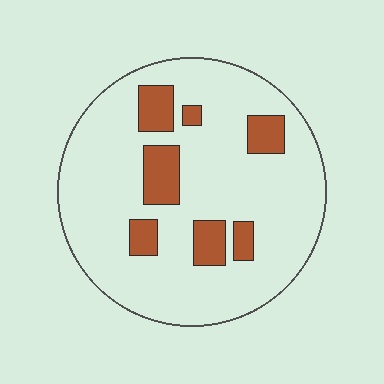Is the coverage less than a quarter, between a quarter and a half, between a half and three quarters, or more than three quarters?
Less than a quarter.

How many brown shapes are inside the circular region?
7.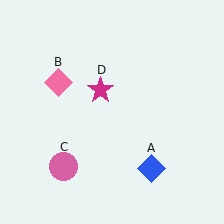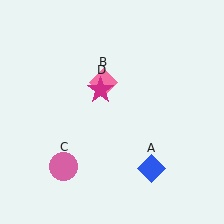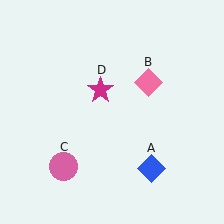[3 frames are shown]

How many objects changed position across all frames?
1 object changed position: pink diamond (object B).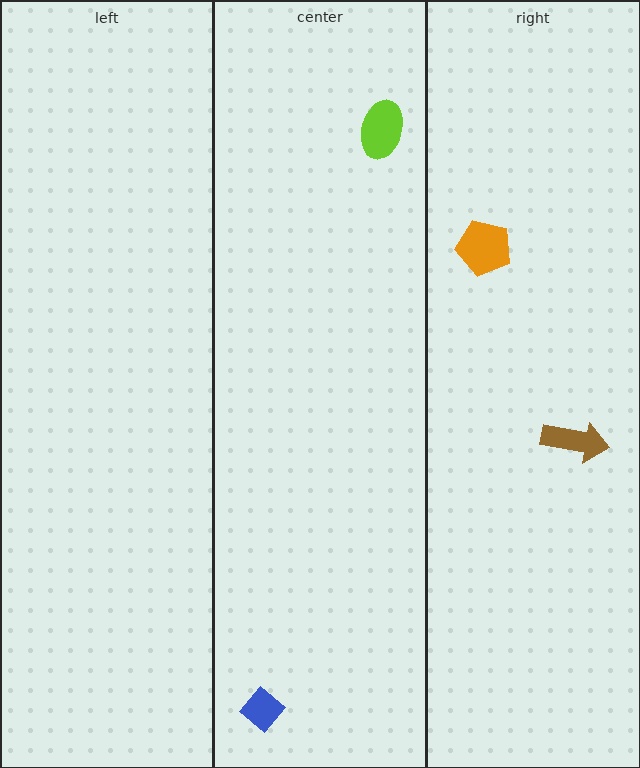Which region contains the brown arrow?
The right region.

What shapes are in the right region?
The orange pentagon, the brown arrow.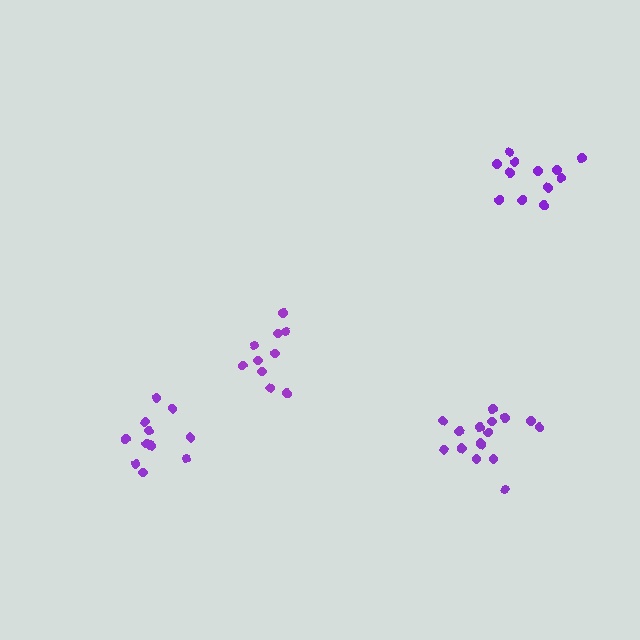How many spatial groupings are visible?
There are 4 spatial groupings.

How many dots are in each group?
Group 1: 16 dots, Group 2: 12 dots, Group 3: 10 dots, Group 4: 12 dots (50 total).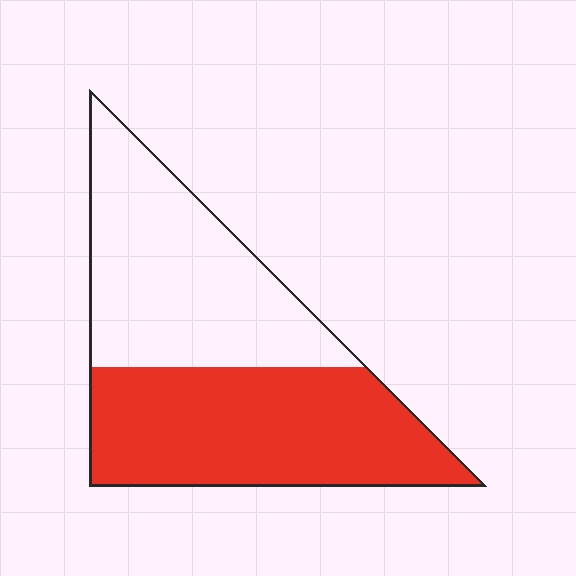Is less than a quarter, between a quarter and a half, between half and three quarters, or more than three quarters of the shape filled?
Between half and three quarters.